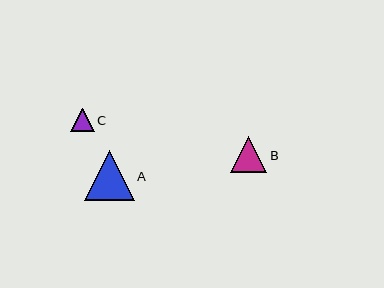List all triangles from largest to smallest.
From largest to smallest: A, B, C.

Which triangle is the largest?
Triangle A is the largest with a size of approximately 49 pixels.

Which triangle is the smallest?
Triangle C is the smallest with a size of approximately 24 pixels.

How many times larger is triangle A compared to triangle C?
Triangle A is approximately 2.1 times the size of triangle C.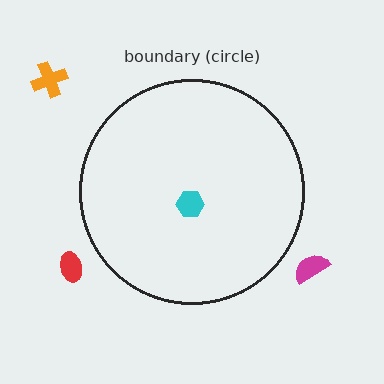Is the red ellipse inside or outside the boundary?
Outside.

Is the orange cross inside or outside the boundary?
Outside.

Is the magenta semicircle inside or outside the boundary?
Outside.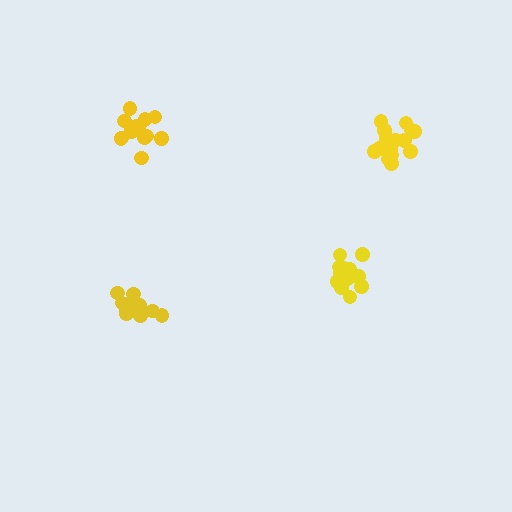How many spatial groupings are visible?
There are 4 spatial groupings.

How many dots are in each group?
Group 1: 12 dots, Group 2: 14 dots, Group 3: 13 dots, Group 4: 18 dots (57 total).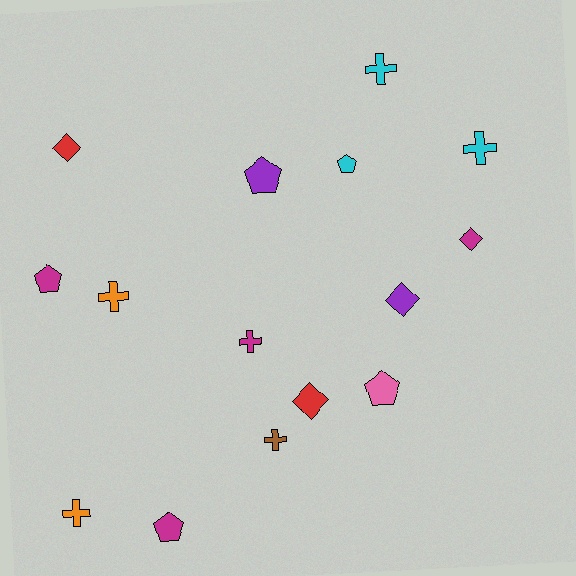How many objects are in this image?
There are 15 objects.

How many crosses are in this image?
There are 6 crosses.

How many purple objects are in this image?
There are 2 purple objects.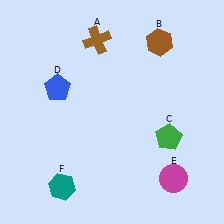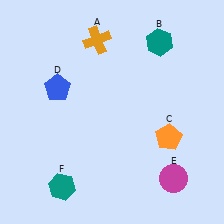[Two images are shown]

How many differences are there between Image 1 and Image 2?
There are 3 differences between the two images.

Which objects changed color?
A changed from brown to orange. B changed from brown to teal. C changed from green to orange.